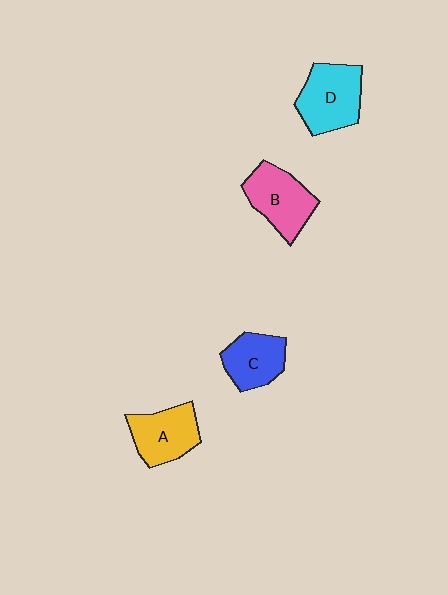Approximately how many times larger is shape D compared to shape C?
Approximately 1.3 times.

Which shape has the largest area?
Shape D (cyan).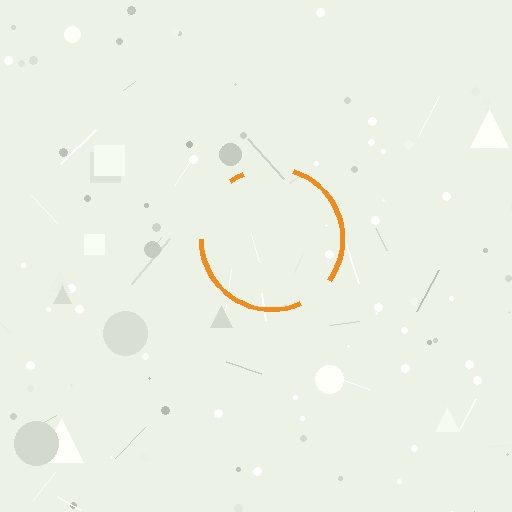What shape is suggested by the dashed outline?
The dashed outline suggests a circle.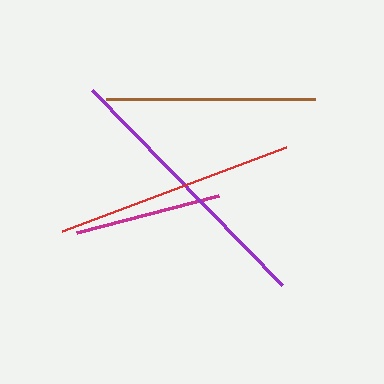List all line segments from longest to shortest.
From longest to shortest: purple, red, brown, magenta.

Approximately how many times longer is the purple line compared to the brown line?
The purple line is approximately 1.3 times the length of the brown line.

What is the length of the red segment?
The red segment is approximately 239 pixels long.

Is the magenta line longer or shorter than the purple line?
The purple line is longer than the magenta line.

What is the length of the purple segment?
The purple segment is approximately 272 pixels long.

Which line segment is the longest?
The purple line is the longest at approximately 272 pixels.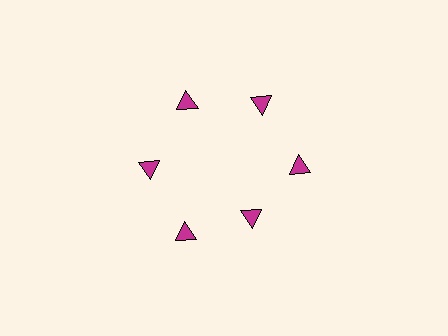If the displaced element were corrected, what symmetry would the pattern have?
It would have 6-fold rotational symmetry — the pattern would map onto itself every 60 degrees.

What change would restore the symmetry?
The symmetry would be restored by moving it outward, back onto the ring so that all 6 triangles sit at equal angles and equal distance from the center.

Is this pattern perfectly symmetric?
No. The 6 magenta triangles are arranged in a ring, but one element near the 5 o'clock position is pulled inward toward the center, breaking the 6-fold rotational symmetry.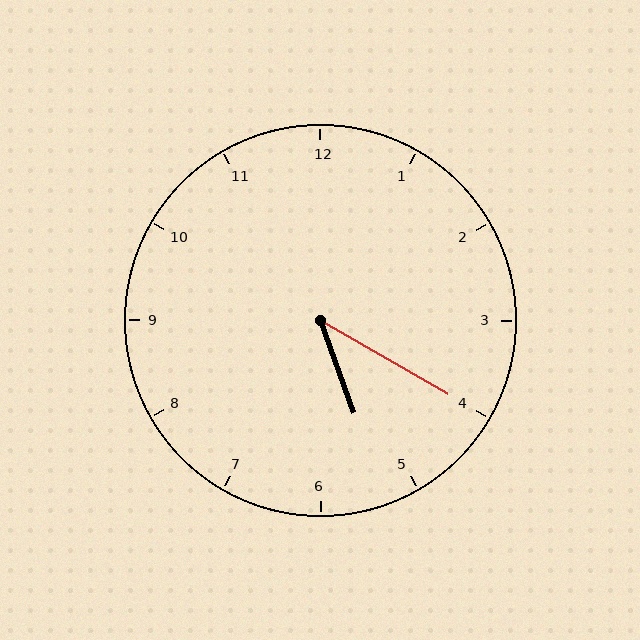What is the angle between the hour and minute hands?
Approximately 40 degrees.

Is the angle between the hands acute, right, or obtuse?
It is acute.